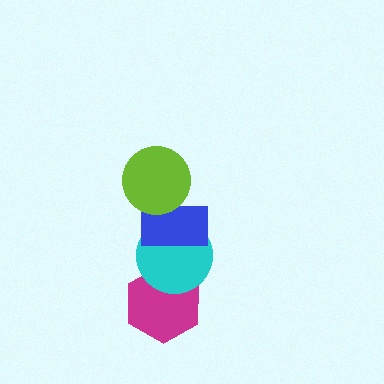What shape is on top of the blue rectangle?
The lime circle is on top of the blue rectangle.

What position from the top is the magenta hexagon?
The magenta hexagon is 4th from the top.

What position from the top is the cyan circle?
The cyan circle is 3rd from the top.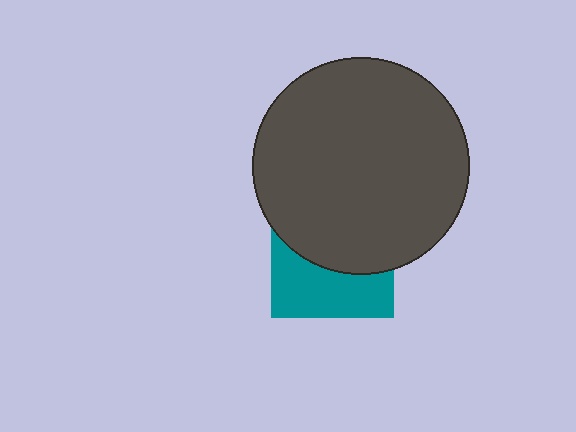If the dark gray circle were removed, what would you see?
You would see the complete teal square.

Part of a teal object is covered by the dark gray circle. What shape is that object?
It is a square.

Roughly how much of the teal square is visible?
A small part of it is visible (roughly 44%).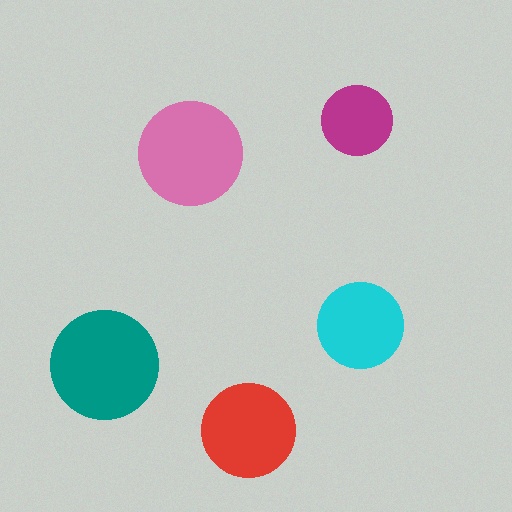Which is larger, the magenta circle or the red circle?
The red one.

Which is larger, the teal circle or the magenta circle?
The teal one.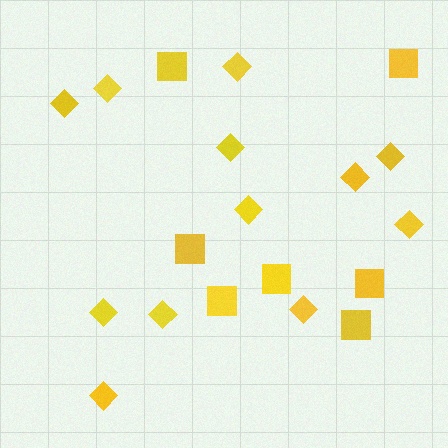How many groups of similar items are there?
There are 2 groups: one group of diamonds (12) and one group of squares (7).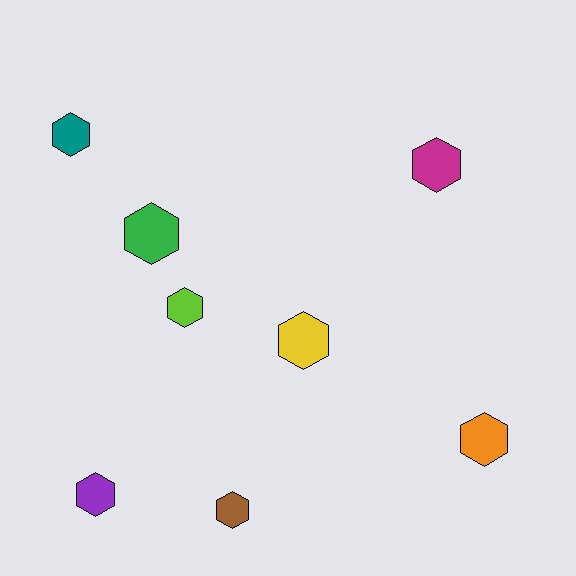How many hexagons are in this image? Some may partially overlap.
There are 8 hexagons.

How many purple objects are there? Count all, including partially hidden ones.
There is 1 purple object.